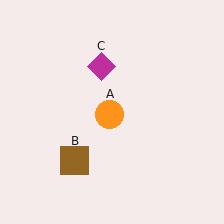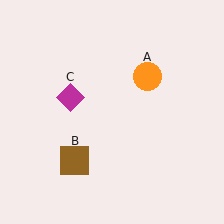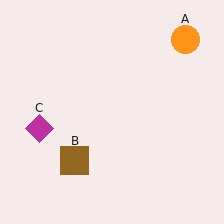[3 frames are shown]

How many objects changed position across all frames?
2 objects changed position: orange circle (object A), magenta diamond (object C).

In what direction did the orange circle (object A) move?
The orange circle (object A) moved up and to the right.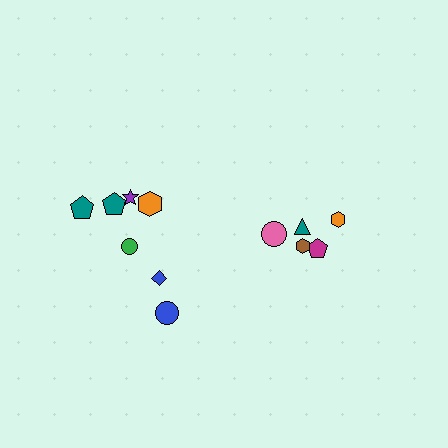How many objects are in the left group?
There are 7 objects.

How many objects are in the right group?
There are 5 objects.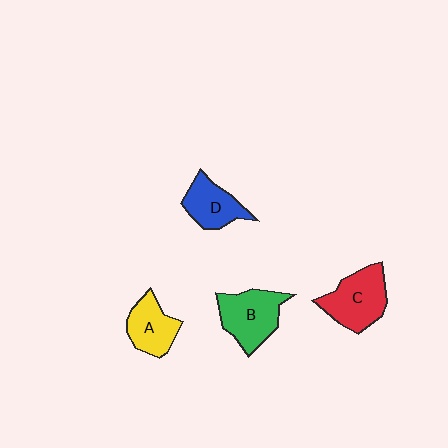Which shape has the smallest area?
Shape A (yellow).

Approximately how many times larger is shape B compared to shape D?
Approximately 1.3 times.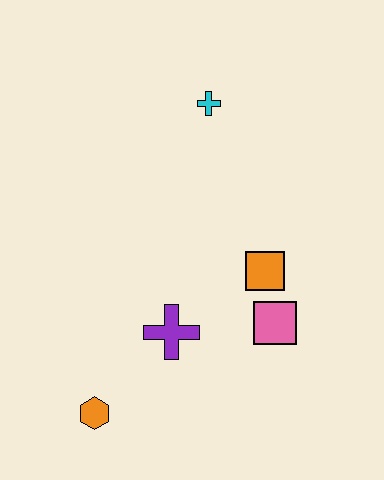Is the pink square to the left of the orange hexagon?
No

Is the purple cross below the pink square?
Yes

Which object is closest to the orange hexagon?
The purple cross is closest to the orange hexagon.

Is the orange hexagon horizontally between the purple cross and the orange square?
No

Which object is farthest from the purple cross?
The cyan cross is farthest from the purple cross.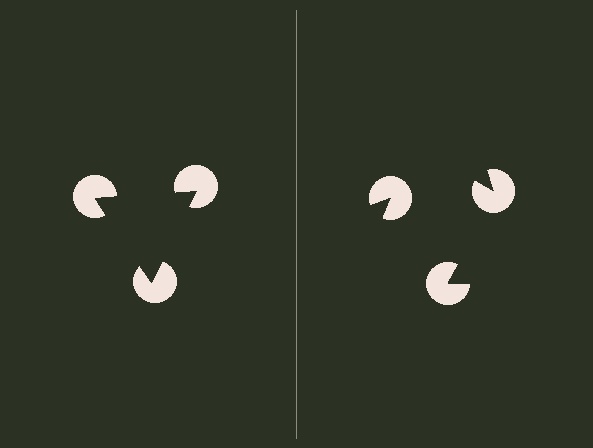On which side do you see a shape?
An illusory triangle appears on the left side. On the right side the wedge cuts are rotated, so no coherent shape forms.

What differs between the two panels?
The pac-man discs are positioned identically on both sides; only the wedge orientations differ. On the left they align to a triangle; on the right they are misaligned.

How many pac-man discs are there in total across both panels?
6 — 3 on each side.